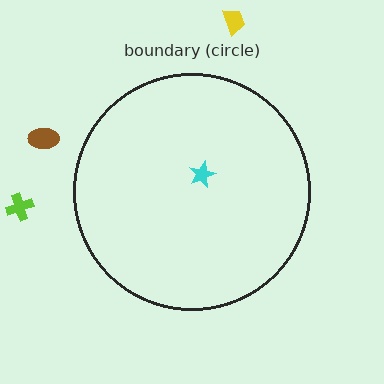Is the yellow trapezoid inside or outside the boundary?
Outside.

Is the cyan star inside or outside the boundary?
Inside.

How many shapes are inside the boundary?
1 inside, 3 outside.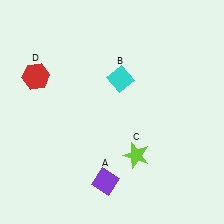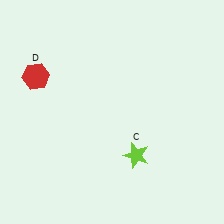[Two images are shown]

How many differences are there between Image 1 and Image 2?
There are 2 differences between the two images.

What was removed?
The purple diamond (A), the cyan diamond (B) were removed in Image 2.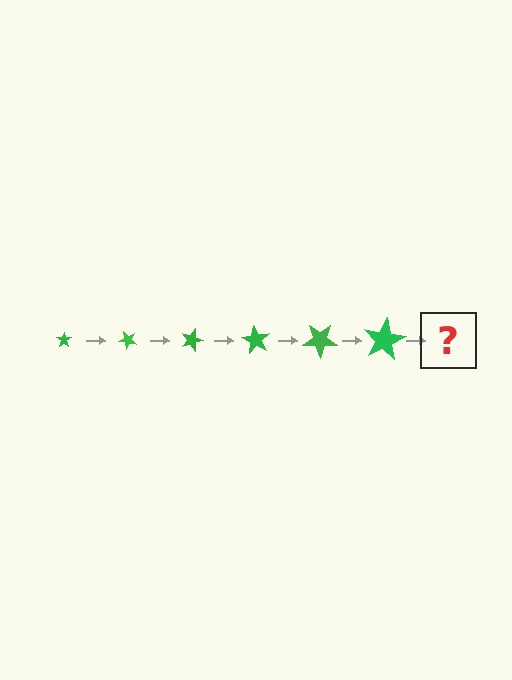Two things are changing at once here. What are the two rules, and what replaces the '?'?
The two rules are that the star grows larger each step and it rotates 45 degrees each step. The '?' should be a star, larger than the previous one and rotated 270 degrees from the start.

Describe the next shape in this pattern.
It should be a star, larger than the previous one and rotated 270 degrees from the start.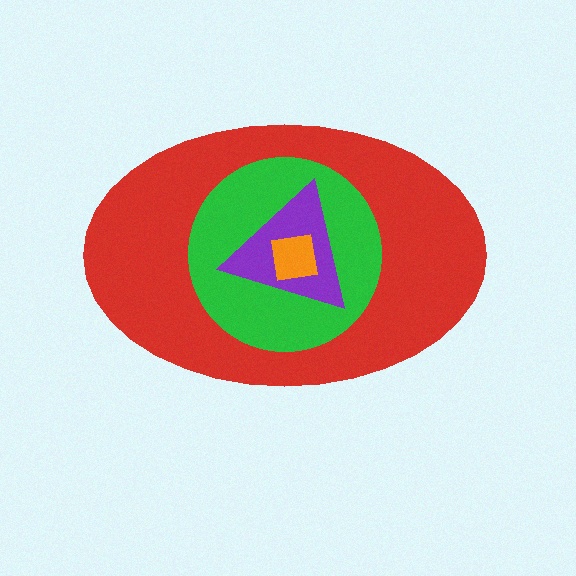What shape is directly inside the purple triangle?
The orange square.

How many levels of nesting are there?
4.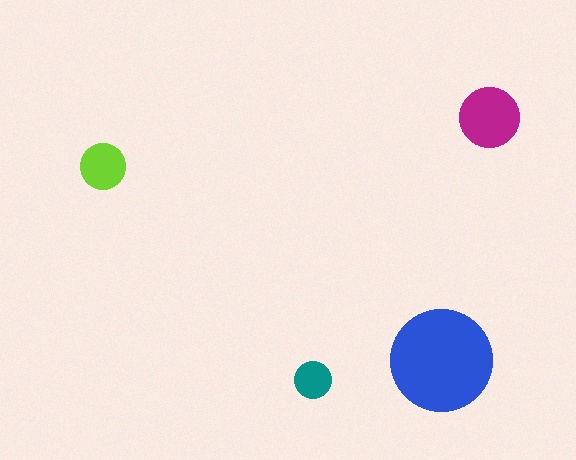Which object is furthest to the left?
The lime circle is leftmost.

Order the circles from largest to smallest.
the blue one, the magenta one, the lime one, the teal one.